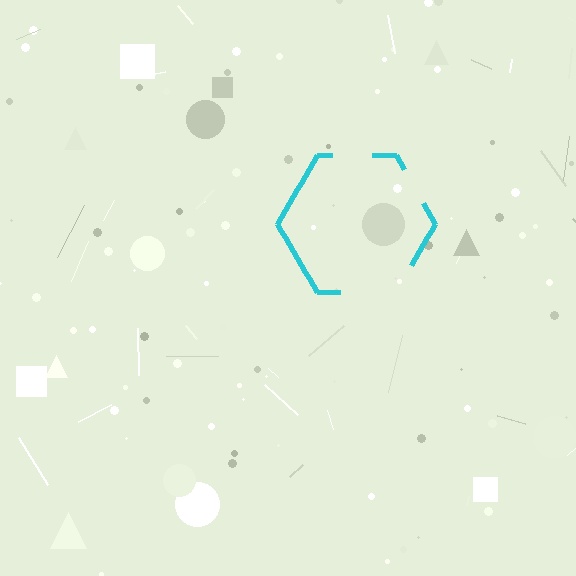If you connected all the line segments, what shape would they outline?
They would outline a hexagon.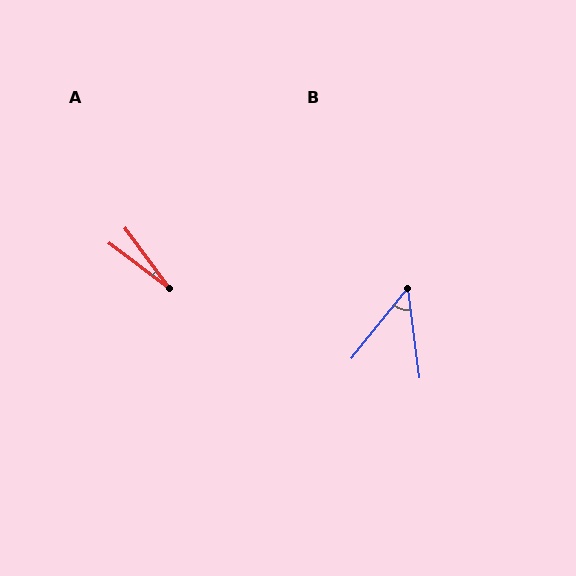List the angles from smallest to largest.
A (17°), B (46°).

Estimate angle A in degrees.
Approximately 17 degrees.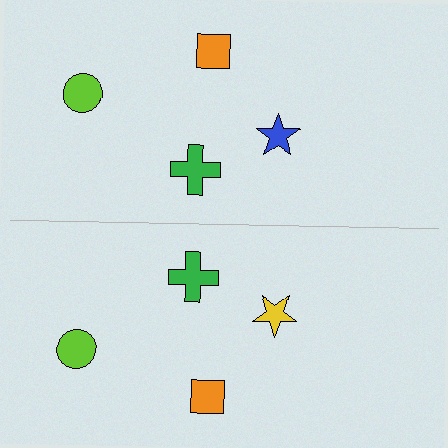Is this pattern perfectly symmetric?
No, the pattern is not perfectly symmetric. The yellow star on the bottom side breaks the symmetry — its mirror counterpart is blue.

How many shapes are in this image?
There are 8 shapes in this image.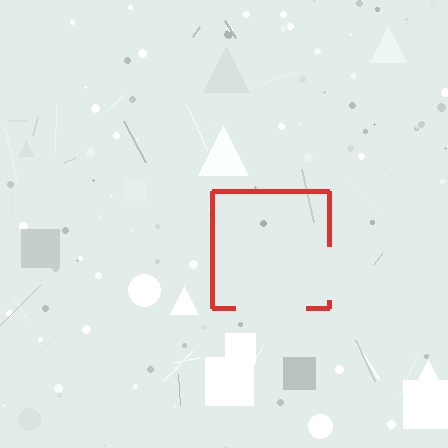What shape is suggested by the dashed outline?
The dashed outline suggests a square.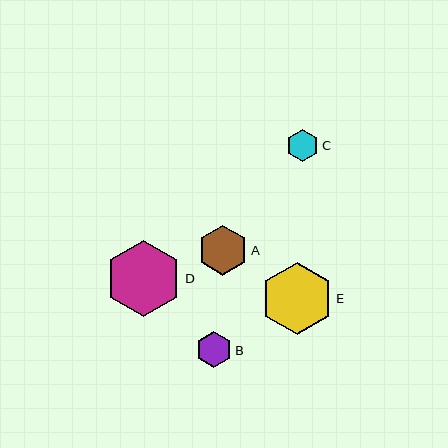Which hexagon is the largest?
Hexagon D is the largest with a size of approximately 77 pixels.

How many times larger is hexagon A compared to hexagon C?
Hexagon A is approximately 1.5 times the size of hexagon C.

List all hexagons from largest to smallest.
From largest to smallest: D, E, A, B, C.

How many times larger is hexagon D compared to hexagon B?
Hexagon D is approximately 2.1 times the size of hexagon B.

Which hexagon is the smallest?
Hexagon C is the smallest with a size of approximately 32 pixels.